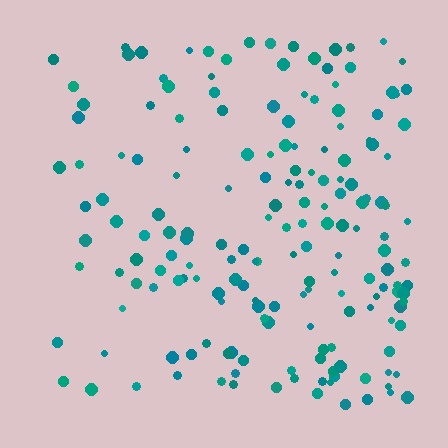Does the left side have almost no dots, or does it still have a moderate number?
Still a moderate number, just noticeably fewer than the right.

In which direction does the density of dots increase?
From left to right, with the right side densest.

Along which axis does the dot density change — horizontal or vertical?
Horizontal.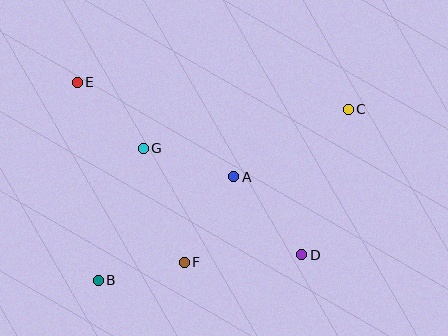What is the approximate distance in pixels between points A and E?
The distance between A and E is approximately 183 pixels.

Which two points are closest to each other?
Points B and F are closest to each other.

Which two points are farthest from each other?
Points B and C are farthest from each other.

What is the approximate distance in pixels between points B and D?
The distance between B and D is approximately 205 pixels.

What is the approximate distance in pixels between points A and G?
The distance between A and G is approximately 95 pixels.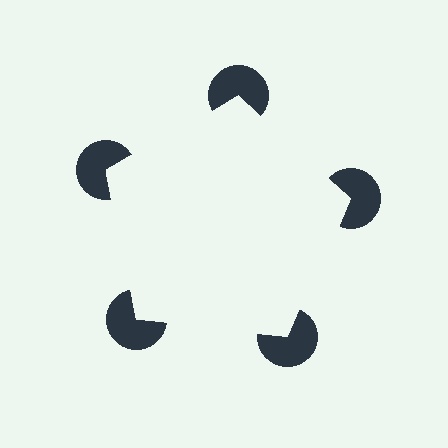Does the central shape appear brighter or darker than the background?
It typically appears slightly brighter than the background, even though no actual brightness change is drawn.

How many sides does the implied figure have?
5 sides.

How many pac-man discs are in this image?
There are 5 — one at each vertex of the illusory pentagon.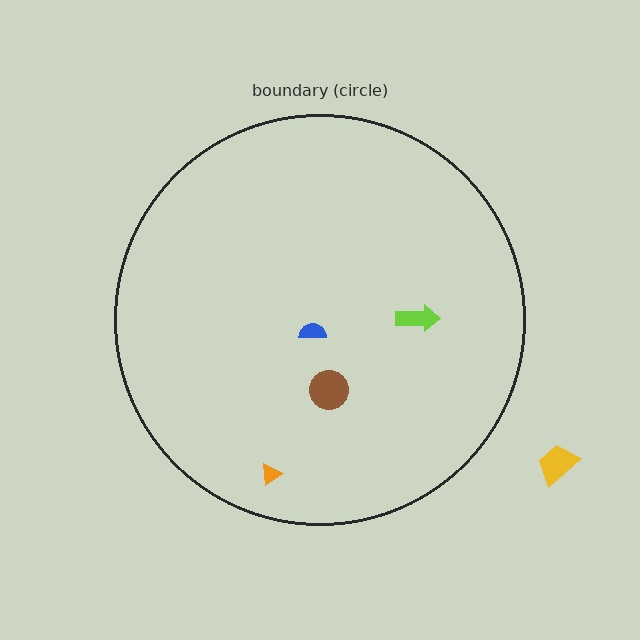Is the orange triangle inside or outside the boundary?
Inside.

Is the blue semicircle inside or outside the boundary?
Inside.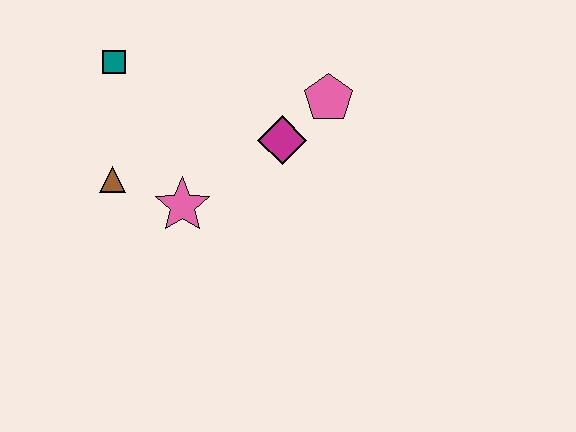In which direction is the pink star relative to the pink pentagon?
The pink star is to the left of the pink pentagon.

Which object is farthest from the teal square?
The pink pentagon is farthest from the teal square.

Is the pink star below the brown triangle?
Yes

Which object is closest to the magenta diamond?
The pink pentagon is closest to the magenta diamond.